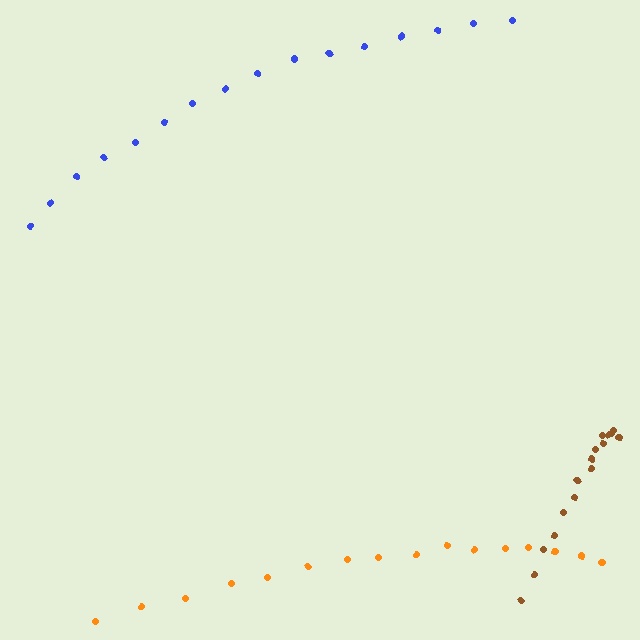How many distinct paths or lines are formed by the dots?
There are 3 distinct paths.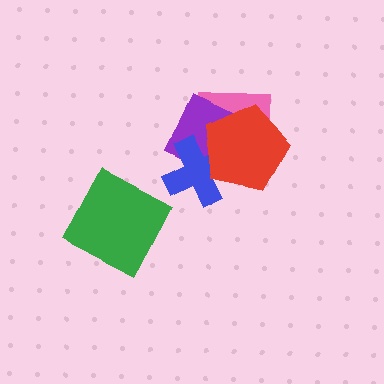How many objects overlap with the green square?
0 objects overlap with the green square.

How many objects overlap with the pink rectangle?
2 objects overlap with the pink rectangle.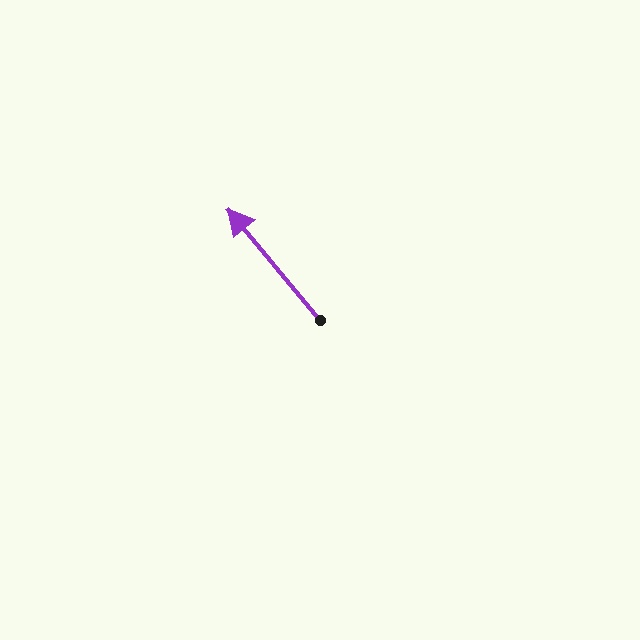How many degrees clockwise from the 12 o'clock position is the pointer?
Approximately 320 degrees.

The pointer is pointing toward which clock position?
Roughly 11 o'clock.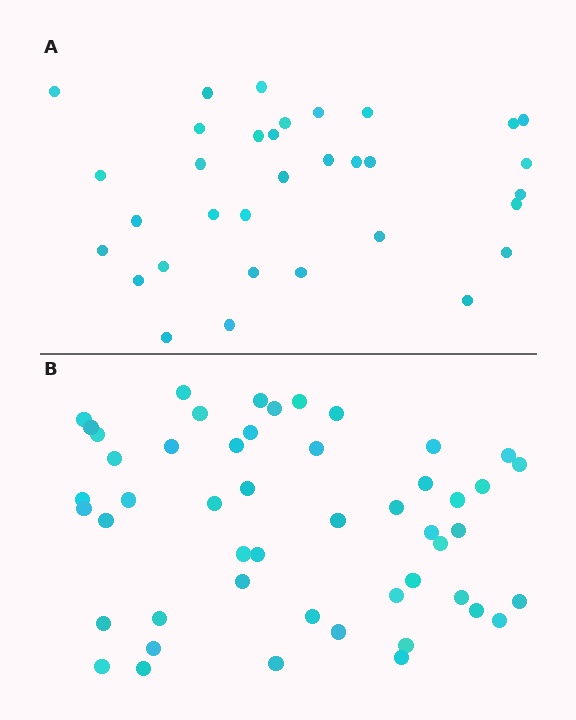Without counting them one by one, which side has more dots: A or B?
Region B (the bottom region) has more dots.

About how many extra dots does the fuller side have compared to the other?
Region B has approximately 15 more dots than region A.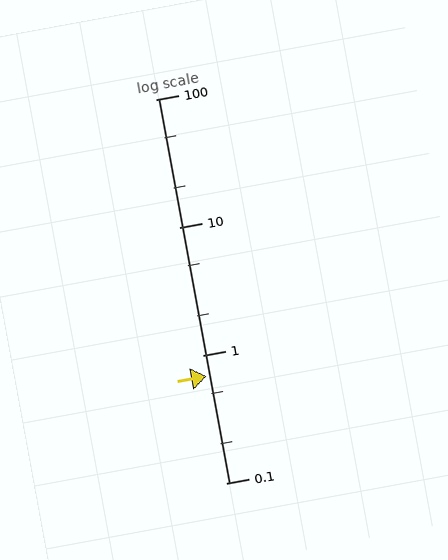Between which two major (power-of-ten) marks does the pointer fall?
The pointer is between 0.1 and 1.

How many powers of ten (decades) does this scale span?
The scale spans 3 decades, from 0.1 to 100.